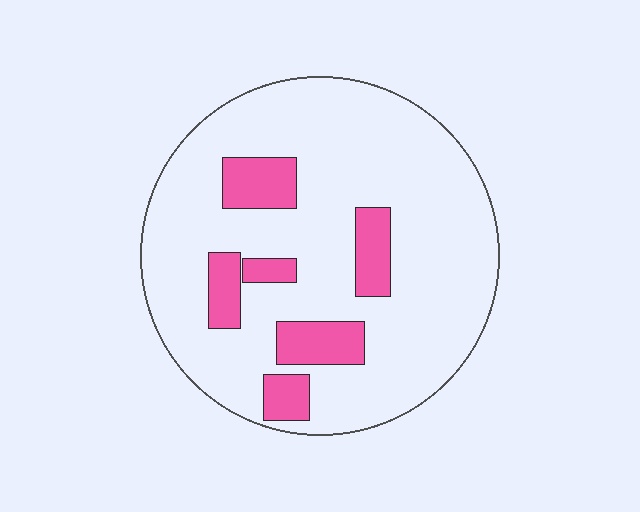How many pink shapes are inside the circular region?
6.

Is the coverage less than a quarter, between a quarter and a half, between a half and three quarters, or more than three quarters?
Less than a quarter.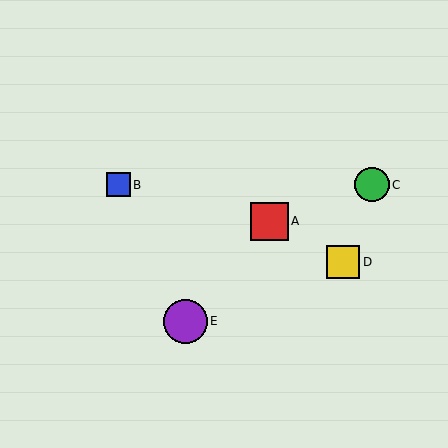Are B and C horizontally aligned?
Yes, both are at y≈185.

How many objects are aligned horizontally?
2 objects (B, C) are aligned horizontally.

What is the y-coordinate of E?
Object E is at y≈321.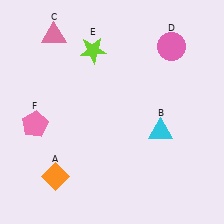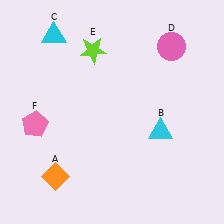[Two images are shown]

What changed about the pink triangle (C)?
In Image 1, C is pink. In Image 2, it changed to cyan.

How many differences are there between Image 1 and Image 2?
There is 1 difference between the two images.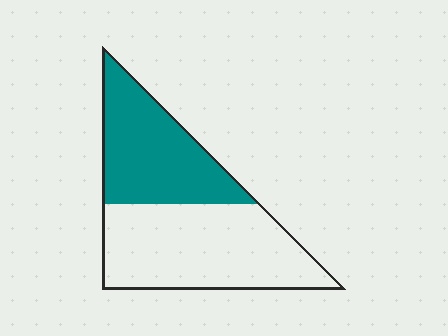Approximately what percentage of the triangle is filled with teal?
Approximately 40%.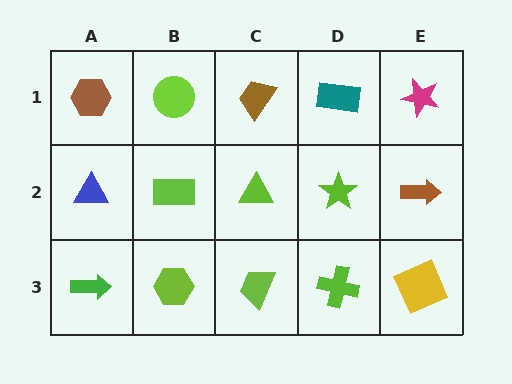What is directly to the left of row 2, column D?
A lime triangle.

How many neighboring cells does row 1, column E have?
2.